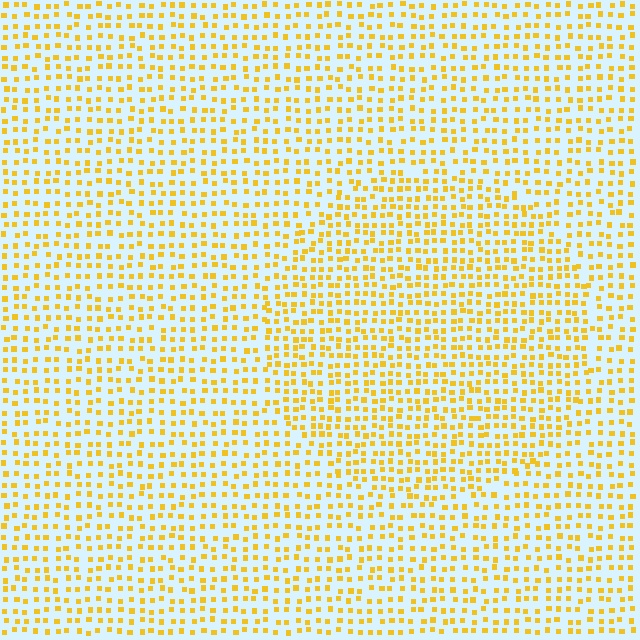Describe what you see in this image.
The image contains small yellow elements arranged at two different densities. A circle-shaped region is visible where the elements are more densely packed than the surrounding area.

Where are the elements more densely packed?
The elements are more densely packed inside the circle boundary.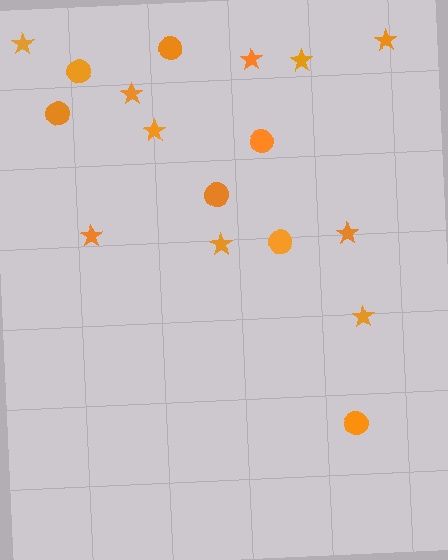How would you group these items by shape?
There are 2 groups: one group of stars (10) and one group of circles (7).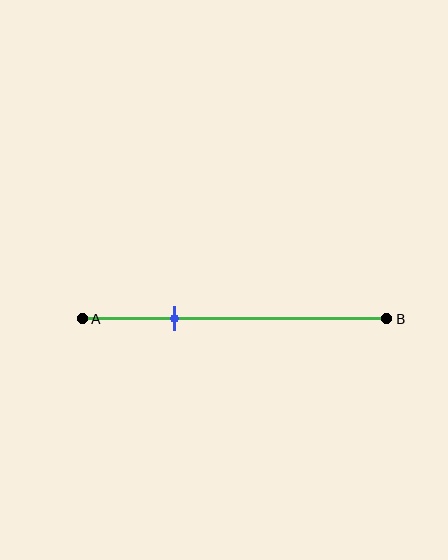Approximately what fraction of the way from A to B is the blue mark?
The blue mark is approximately 30% of the way from A to B.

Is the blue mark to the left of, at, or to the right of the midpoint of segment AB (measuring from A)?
The blue mark is to the left of the midpoint of segment AB.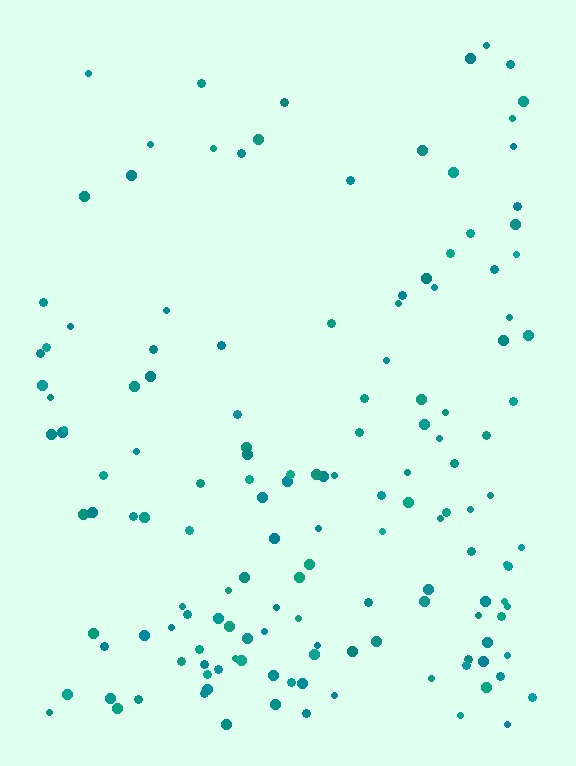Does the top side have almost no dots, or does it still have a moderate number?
Still a moderate number, just noticeably fewer than the bottom.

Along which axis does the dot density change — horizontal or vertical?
Vertical.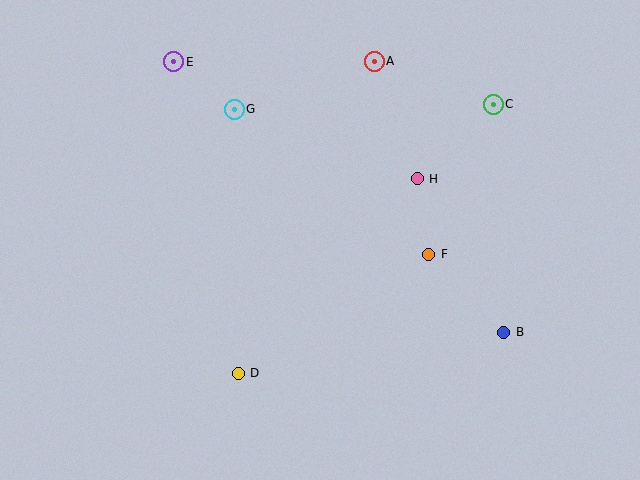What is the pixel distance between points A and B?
The distance between A and B is 301 pixels.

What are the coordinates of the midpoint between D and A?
The midpoint between D and A is at (306, 217).